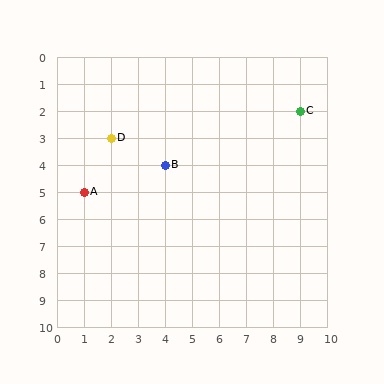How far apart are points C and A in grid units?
Points C and A are 8 columns and 3 rows apart (about 8.5 grid units diagonally).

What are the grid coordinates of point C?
Point C is at grid coordinates (9, 2).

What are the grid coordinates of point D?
Point D is at grid coordinates (2, 3).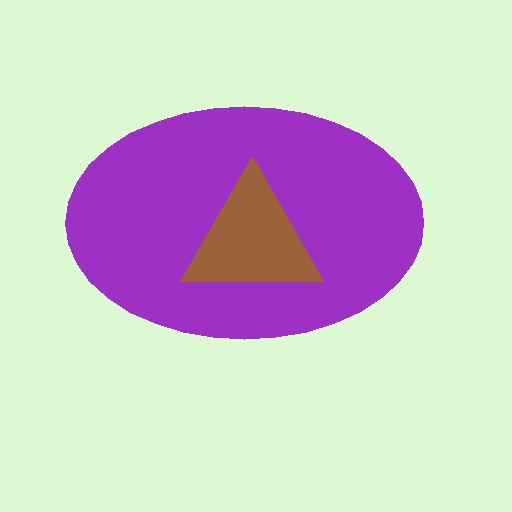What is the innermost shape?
The brown triangle.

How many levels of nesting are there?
2.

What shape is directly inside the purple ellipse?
The brown triangle.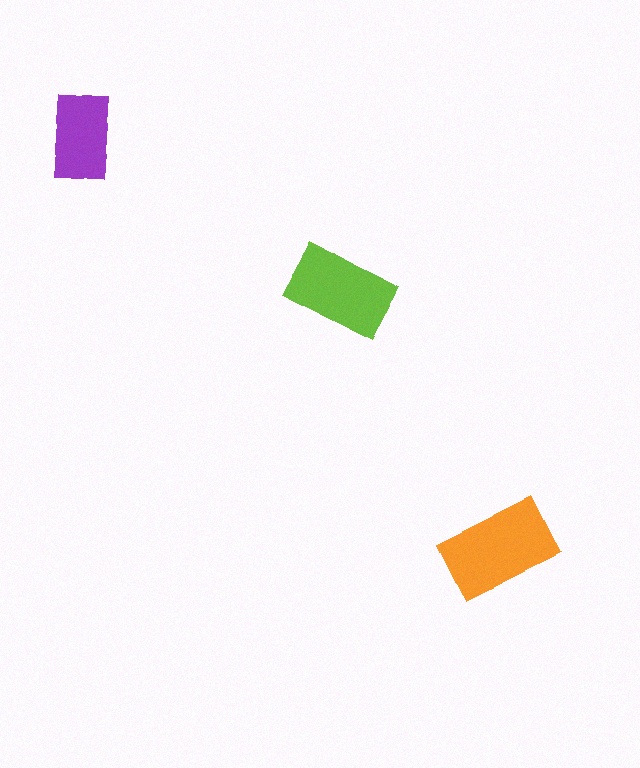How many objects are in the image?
There are 3 objects in the image.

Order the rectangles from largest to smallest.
the orange one, the lime one, the purple one.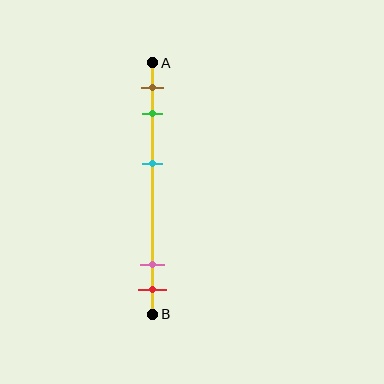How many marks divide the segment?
There are 5 marks dividing the segment.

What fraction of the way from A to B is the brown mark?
The brown mark is approximately 10% (0.1) of the way from A to B.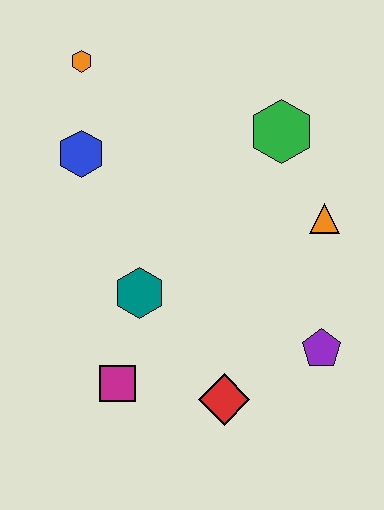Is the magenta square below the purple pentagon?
Yes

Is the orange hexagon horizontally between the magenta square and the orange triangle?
No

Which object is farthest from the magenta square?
The orange hexagon is farthest from the magenta square.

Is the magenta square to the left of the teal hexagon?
Yes